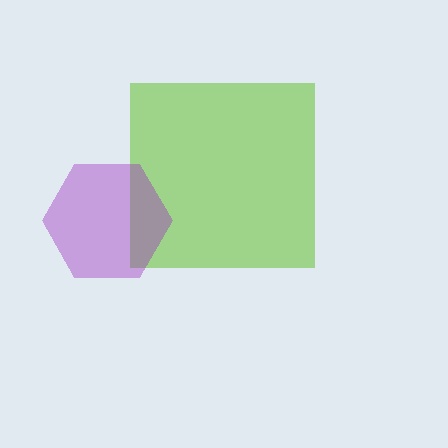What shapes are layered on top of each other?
The layered shapes are: a lime square, a purple hexagon.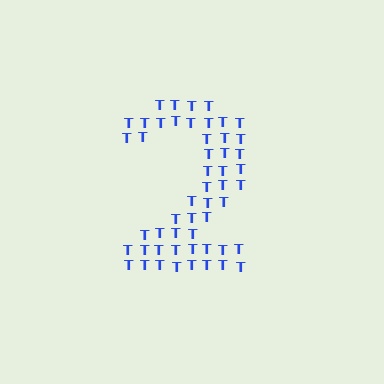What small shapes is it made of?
It is made of small letter T's.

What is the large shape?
The large shape is the digit 2.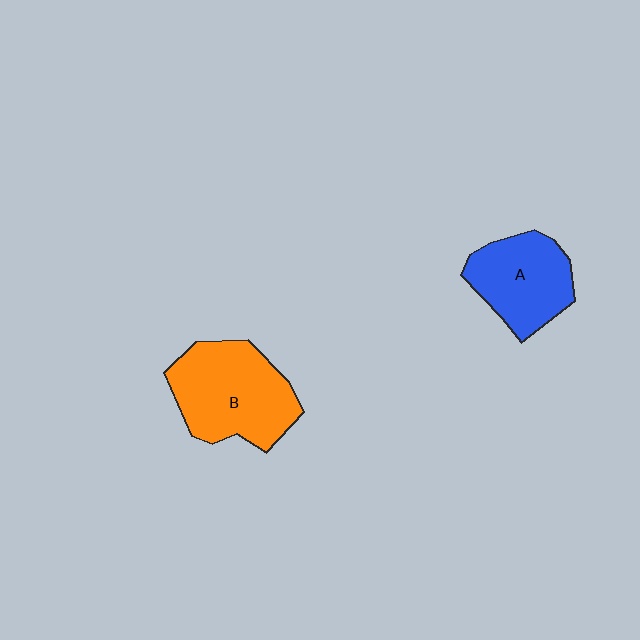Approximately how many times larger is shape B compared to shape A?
Approximately 1.3 times.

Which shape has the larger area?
Shape B (orange).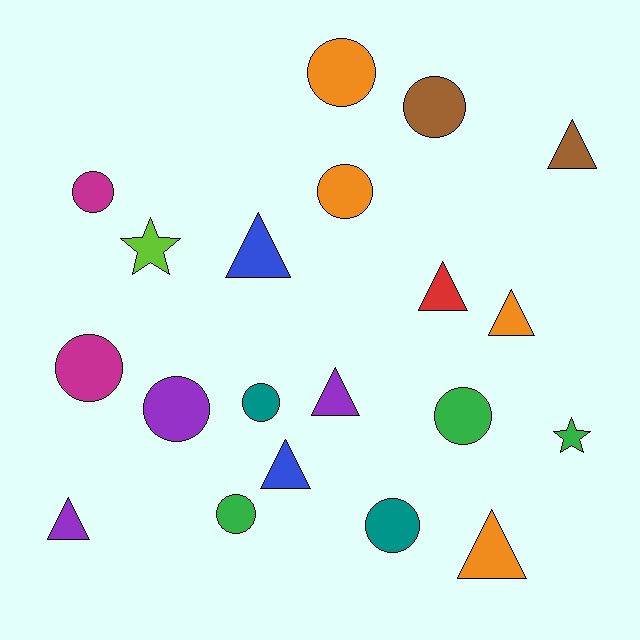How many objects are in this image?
There are 20 objects.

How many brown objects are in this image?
There are 2 brown objects.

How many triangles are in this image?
There are 8 triangles.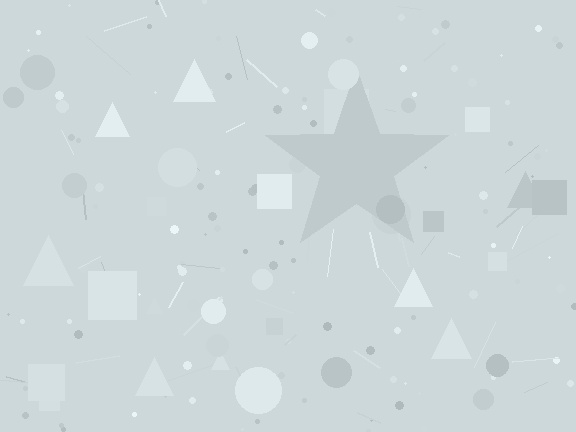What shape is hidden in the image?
A star is hidden in the image.